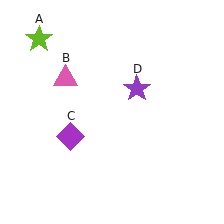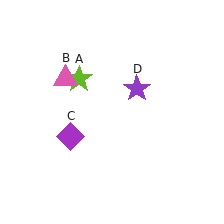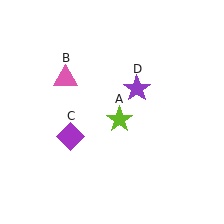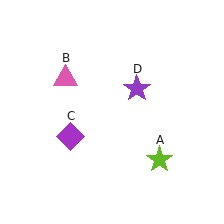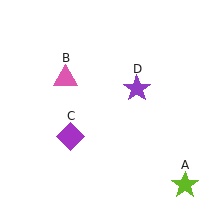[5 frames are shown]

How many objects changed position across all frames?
1 object changed position: lime star (object A).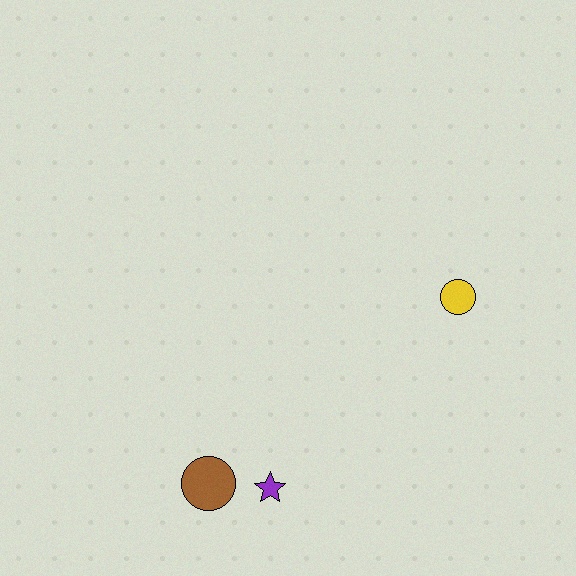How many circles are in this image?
There are 2 circles.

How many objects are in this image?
There are 3 objects.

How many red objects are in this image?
There are no red objects.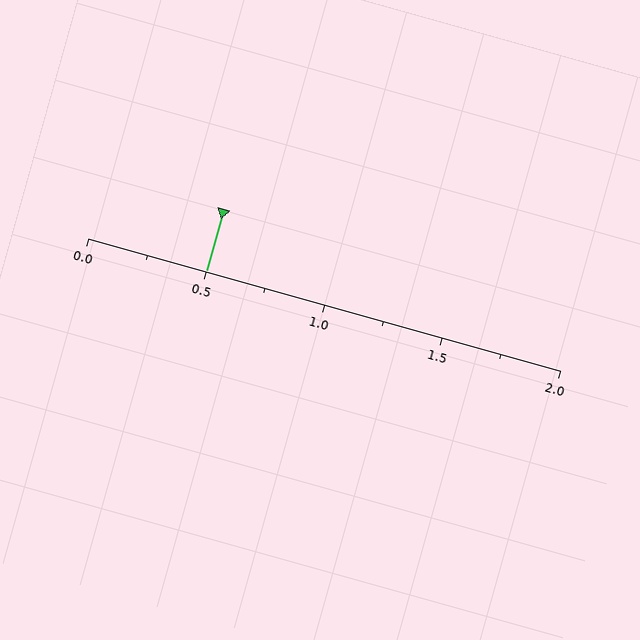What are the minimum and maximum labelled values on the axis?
The axis runs from 0.0 to 2.0.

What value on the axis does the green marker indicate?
The marker indicates approximately 0.5.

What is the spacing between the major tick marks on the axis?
The major ticks are spaced 0.5 apart.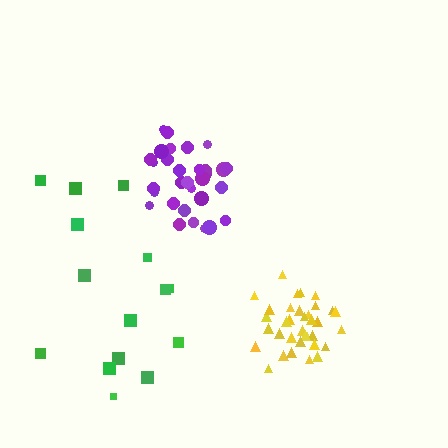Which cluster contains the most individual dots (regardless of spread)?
Yellow (35).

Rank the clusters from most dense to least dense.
yellow, purple, green.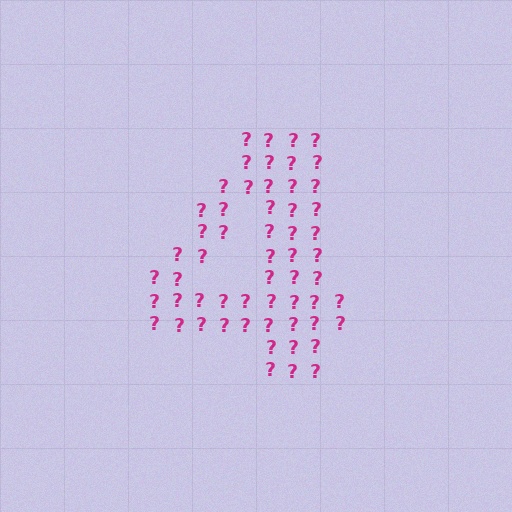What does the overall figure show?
The overall figure shows the digit 4.